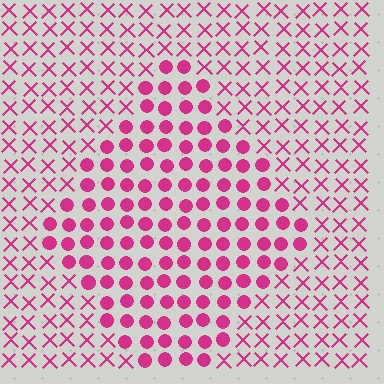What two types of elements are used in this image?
The image uses circles inside the diamond region and X marks outside it.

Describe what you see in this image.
The image is filled with small magenta elements arranged in a uniform grid. A diamond-shaped region contains circles, while the surrounding area contains X marks. The boundary is defined purely by the change in element shape.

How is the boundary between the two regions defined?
The boundary is defined by a change in element shape: circles inside vs. X marks outside. All elements share the same color and spacing.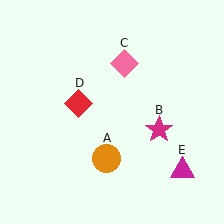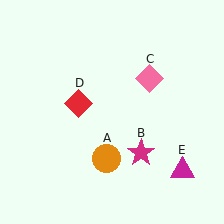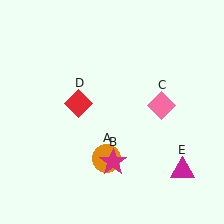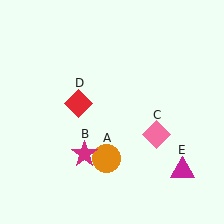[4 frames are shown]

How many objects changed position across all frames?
2 objects changed position: magenta star (object B), pink diamond (object C).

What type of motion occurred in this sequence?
The magenta star (object B), pink diamond (object C) rotated clockwise around the center of the scene.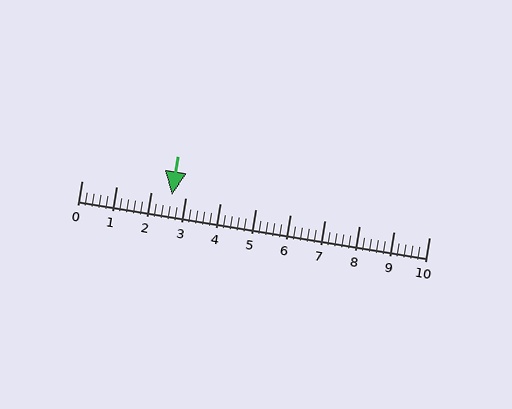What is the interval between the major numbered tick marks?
The major tick marks are spaced 1 units apart.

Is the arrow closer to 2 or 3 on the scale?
The arrow is closer to 3.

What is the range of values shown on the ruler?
The ruler shows values from 0 to 10.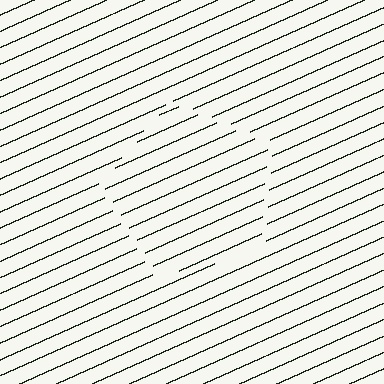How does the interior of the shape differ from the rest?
The interior of the shape contains the same grating, shifted by half a period — the contour is defined by the phase discontinuity where line-ends from the inner and outer gratings abut.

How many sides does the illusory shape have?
5 sides — the line-ends trace a pentagon.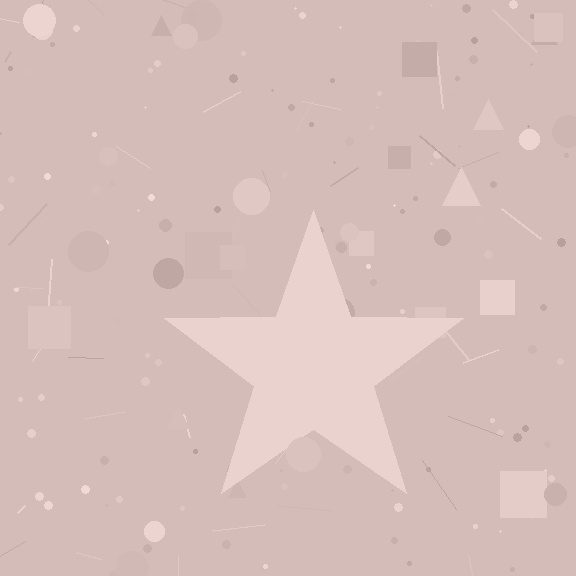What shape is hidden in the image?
A star is hidden in the image.